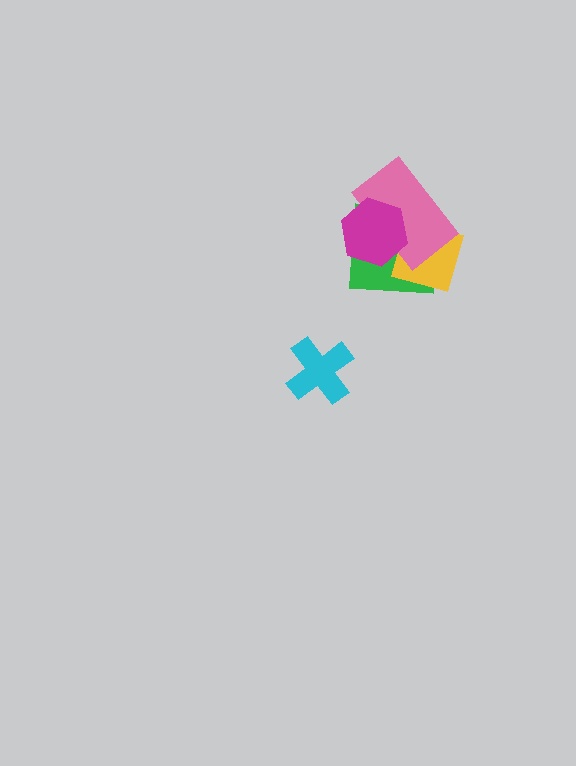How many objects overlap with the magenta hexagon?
2 objects overlap with the magenta hexagon.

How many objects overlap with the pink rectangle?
3 objects overlap with the pink rectangle.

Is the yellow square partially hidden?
Yes, it is partially covered by another shape.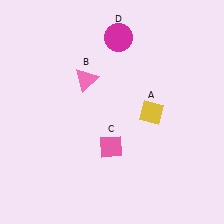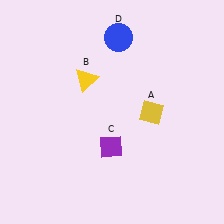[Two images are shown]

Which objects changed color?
B changed from pink to yellow. C changed from pink to purple. D changed from magenta to blue.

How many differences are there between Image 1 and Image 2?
There are 3 differences between the two images.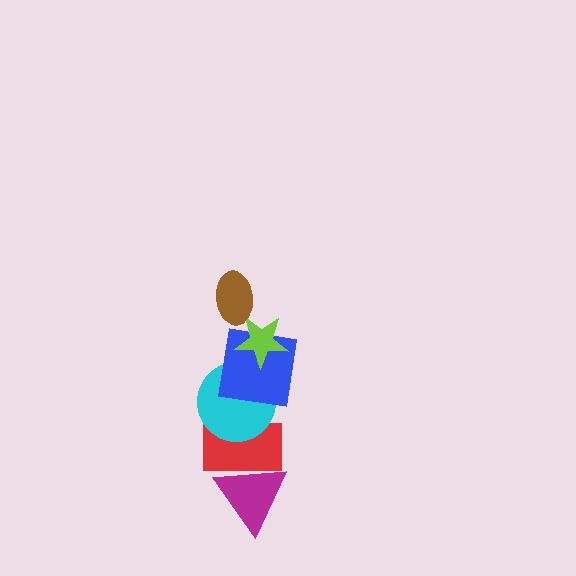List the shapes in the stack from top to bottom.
From top to bottom: the brown ellipse, the lime star, the blue square, the cyan circle, the red rectangle, the magenta triangle.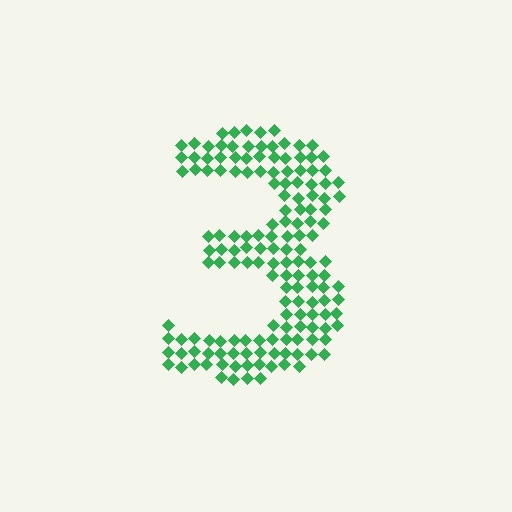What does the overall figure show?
The overall figure shows the digit 3.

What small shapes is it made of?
It is made of small diamonds.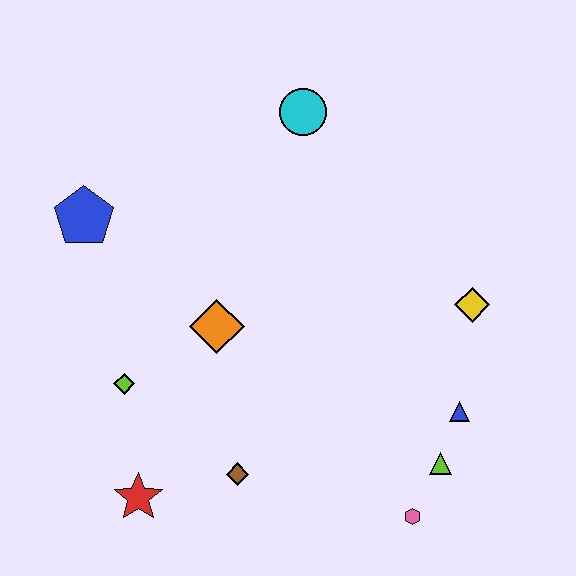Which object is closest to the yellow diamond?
The blue triangle is closest to the yellow diamond.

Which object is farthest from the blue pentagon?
The pink hexagon is farthest from the blue pentagon.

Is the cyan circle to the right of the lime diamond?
Yes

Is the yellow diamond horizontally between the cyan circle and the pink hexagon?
No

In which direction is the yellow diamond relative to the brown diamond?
The yellow diamond is to the right of the brown diamond.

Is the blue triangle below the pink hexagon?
No